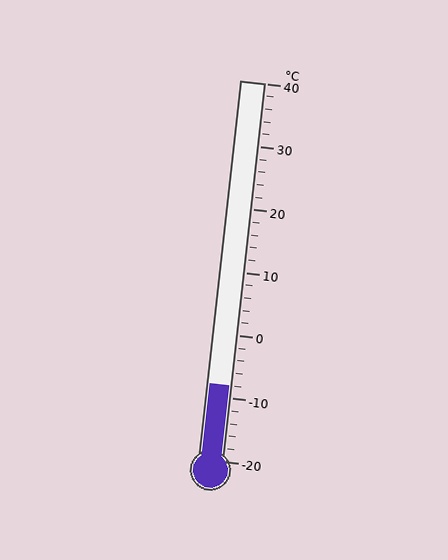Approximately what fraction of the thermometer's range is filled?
The thermometer is filled to approximately 20% of its range.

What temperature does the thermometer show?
The thermometer shows approximately -8°C.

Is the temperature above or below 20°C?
The temperature is below 20°C.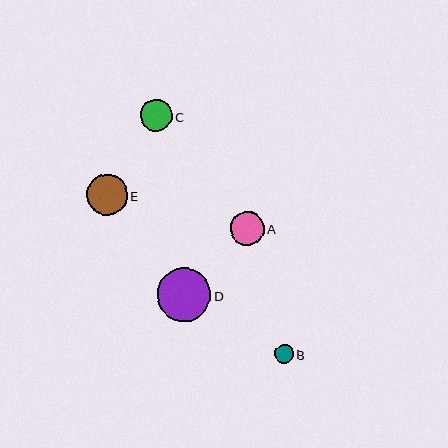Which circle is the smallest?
Circle B is the smallest with a size of approximately 19 pixels.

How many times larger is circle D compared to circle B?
Circle D is approximately 2.9 times the size of circle B.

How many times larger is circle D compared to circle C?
Circle D is approximately 1.7 times the size of circle C.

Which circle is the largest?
Circle D is the largest with a size of approximately 54 pixels.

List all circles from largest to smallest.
From largest to smallest: D, E, A, C, B.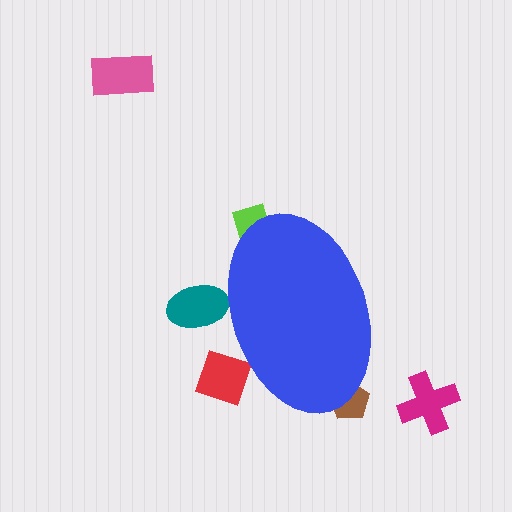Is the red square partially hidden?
Yes, the red square is partially hidden behind the blue ellipse.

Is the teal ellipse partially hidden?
Yes, the teal ellipse is partially hidden behind the blue ellipse.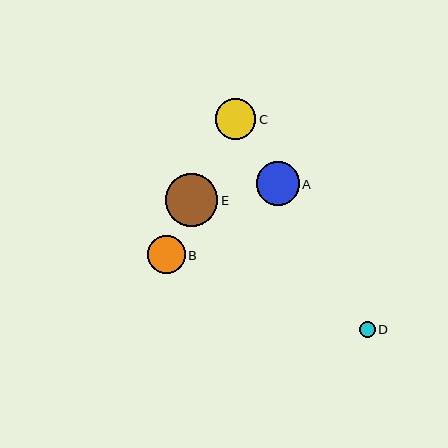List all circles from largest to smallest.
From largest to smallest: E, A, C, B, D.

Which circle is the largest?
Circle E is the largest with a size of approximately 52 pixels.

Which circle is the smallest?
Circle D is the smallest with a size of approximately 16 pixels.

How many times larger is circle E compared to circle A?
Circle E is approximately 1.2 times the size of circle A.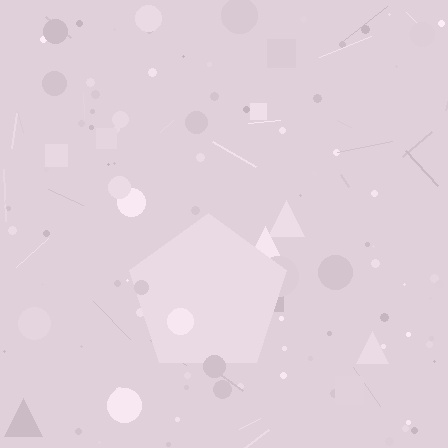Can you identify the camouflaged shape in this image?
The camouflaged shape is a pentagon.